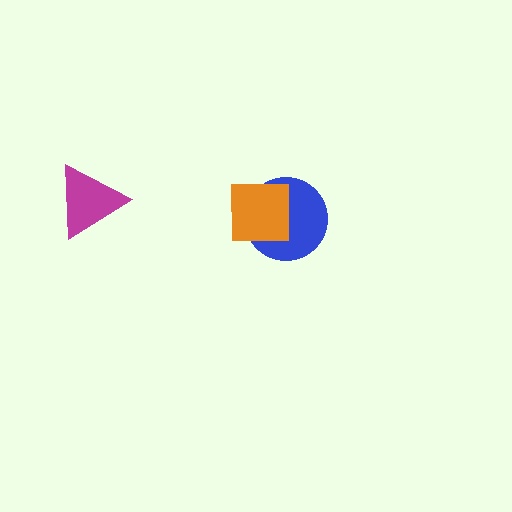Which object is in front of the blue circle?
The orange square is in front of the blue circle.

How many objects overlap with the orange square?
1 object overlaps with the orange square.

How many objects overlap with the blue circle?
1 object overlaps with the blue circle.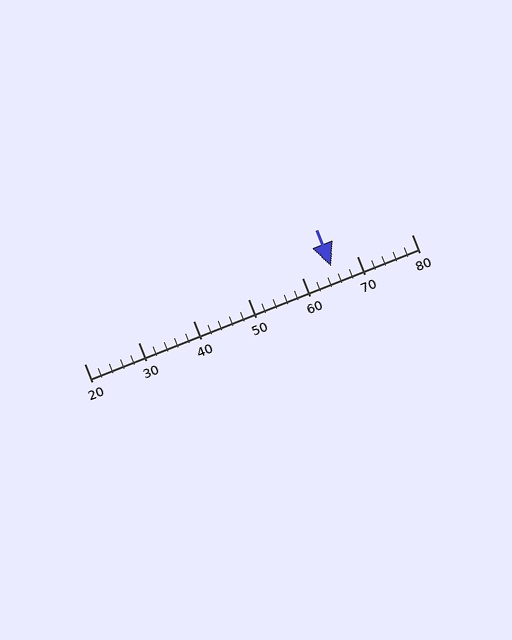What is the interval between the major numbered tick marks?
The major tick marks are spaced 10 units apart.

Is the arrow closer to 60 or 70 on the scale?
The arrow is closer to 70.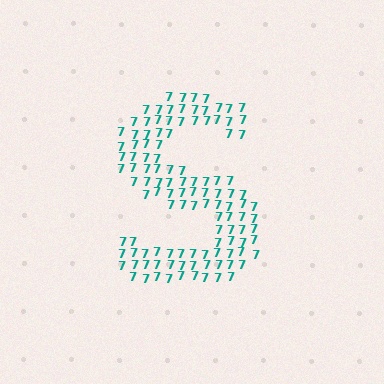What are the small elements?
The small elements are digit 7's.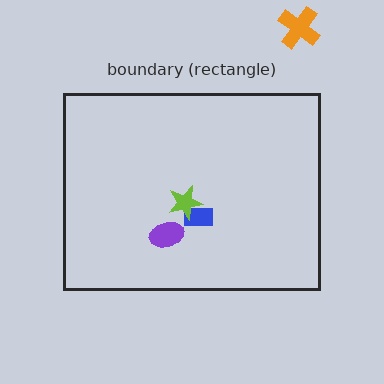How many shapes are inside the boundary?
3 inside, 1 outside.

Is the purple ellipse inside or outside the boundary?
Inside.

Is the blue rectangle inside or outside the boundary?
Inside.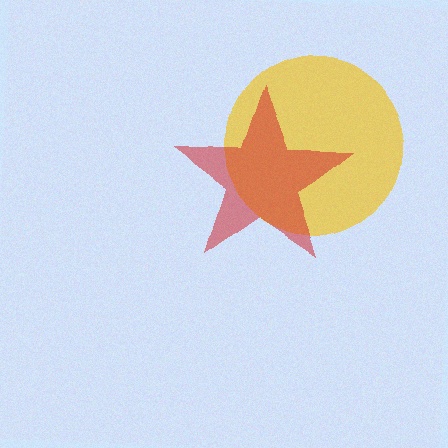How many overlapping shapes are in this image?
There are 2 overlapping shapes in the image.